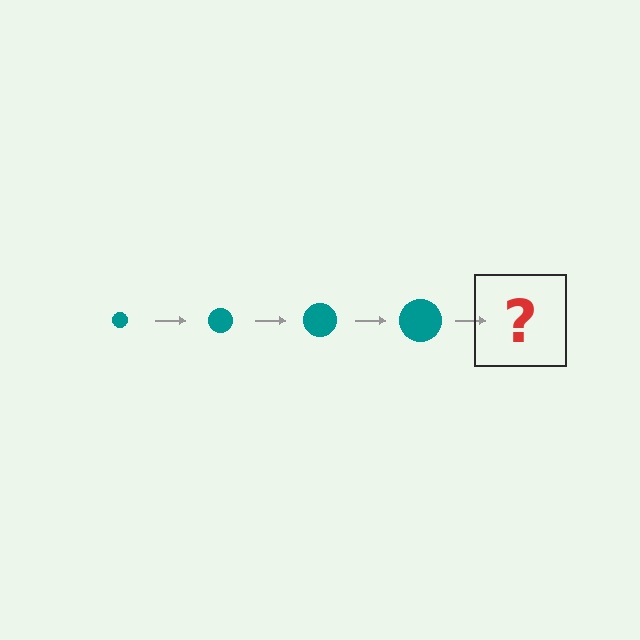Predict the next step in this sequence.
The next step is a teal circle, larger than the previous one.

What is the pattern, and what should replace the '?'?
The pattern is that the circle gets progressively larger each step. The '?' should be a teal circle, larger than the previous one.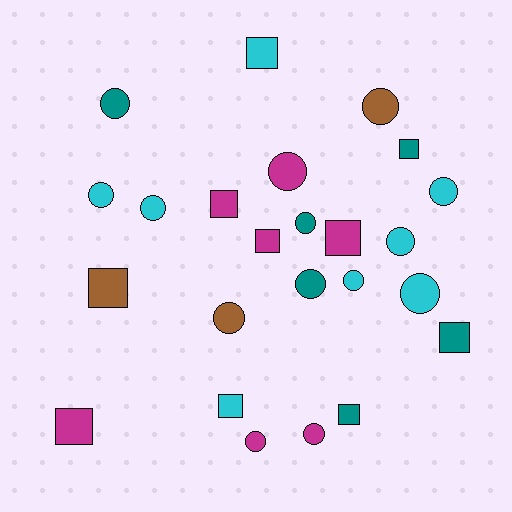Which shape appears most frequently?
Circle, with 14 objects.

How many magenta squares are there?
There are 4 magenta squares.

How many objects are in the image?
There are 24 objects.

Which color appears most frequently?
Cyan, with 8 objects.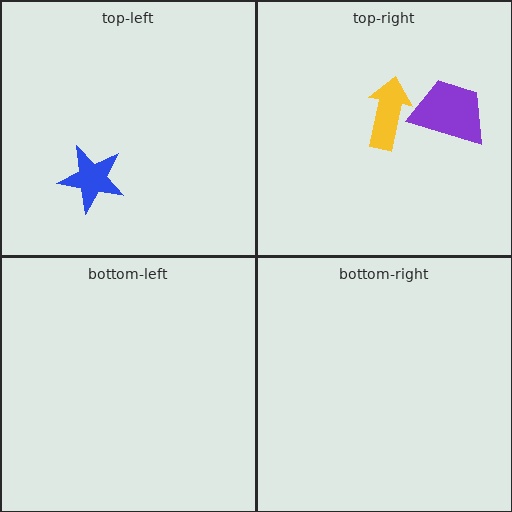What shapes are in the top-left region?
The blue star.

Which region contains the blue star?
The top-left region.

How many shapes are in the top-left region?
1.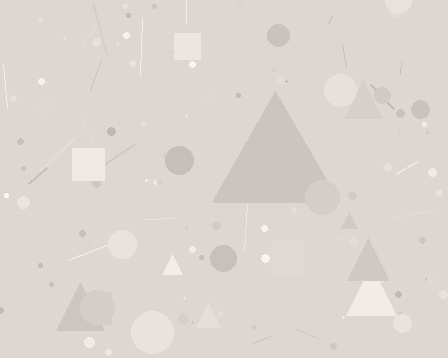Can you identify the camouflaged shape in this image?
The camouflaged shape is a triangle.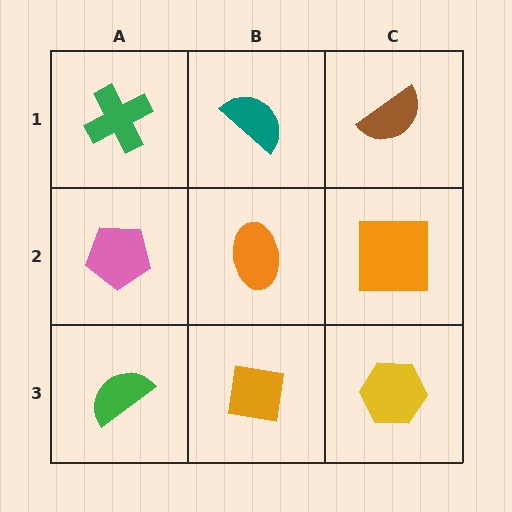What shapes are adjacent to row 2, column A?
A green cross (row 1, column A), a green semicircle (row 3, column A), an orange ellipse (row 2, column B).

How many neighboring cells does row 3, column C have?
2.